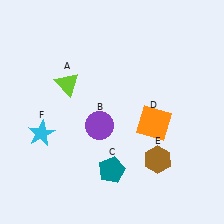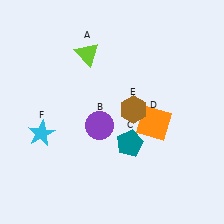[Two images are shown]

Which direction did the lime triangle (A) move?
The lime triangle (A) moved up.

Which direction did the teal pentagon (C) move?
The teal pentagon (C) moved up.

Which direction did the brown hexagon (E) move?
The brown hexagon (E) moved up.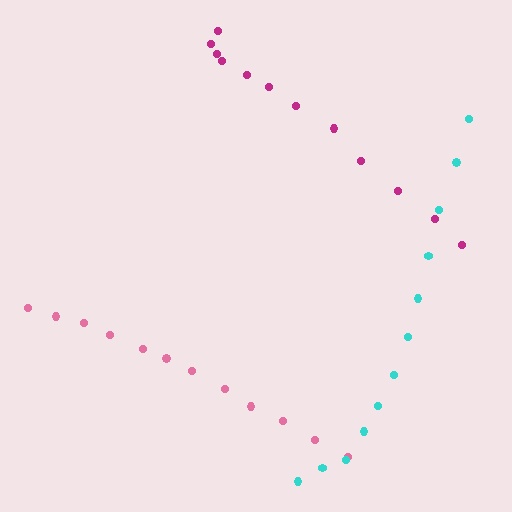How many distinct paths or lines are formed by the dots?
There are 3 distinct paths.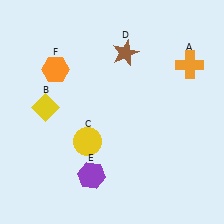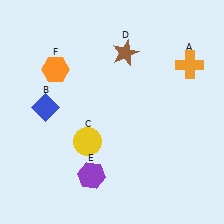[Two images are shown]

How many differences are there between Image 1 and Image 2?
There is 1 difference between the two images.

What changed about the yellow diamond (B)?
In Image 1, B is yellow. In Image 2, it changed to blue.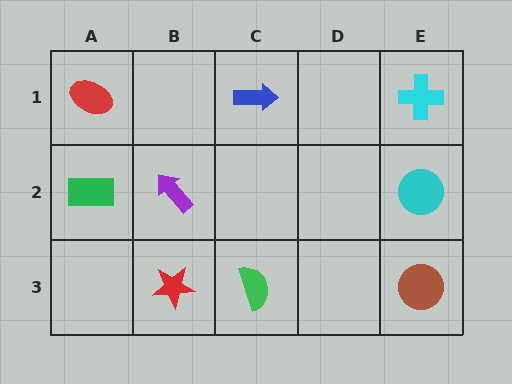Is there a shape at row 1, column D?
No, that cell is empty.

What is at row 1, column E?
A cyan cross.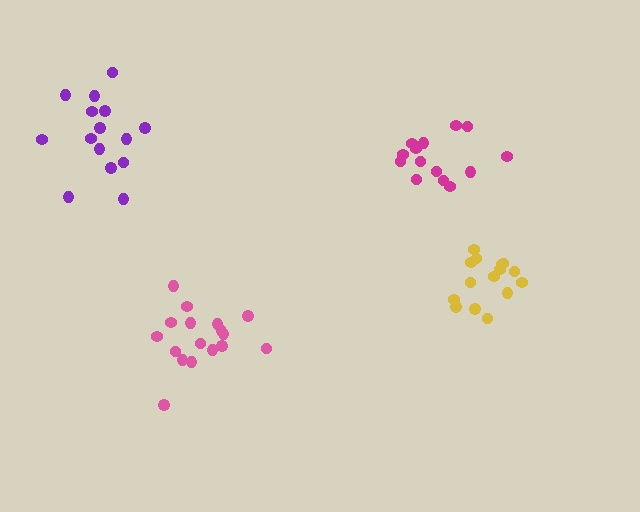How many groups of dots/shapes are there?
There are 4 groups.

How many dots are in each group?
Group 1: 14 dots, Group 2: 17 dots, Group 3: 15 dots, Group 4: 15 dots (61 total).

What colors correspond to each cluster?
The clusters are colored: magenta, pink, purple, yellow.